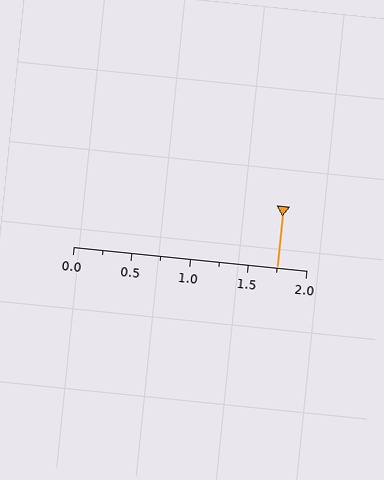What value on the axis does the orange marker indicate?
The marker indicates approximately 1.75.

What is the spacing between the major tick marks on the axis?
The major ticks are spaced 0.5 apart.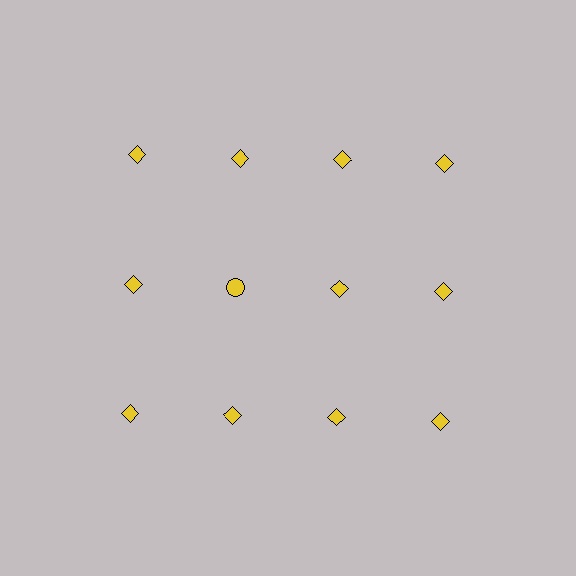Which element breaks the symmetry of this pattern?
The yellow circle in the second row, second from left column breaks the symmetry. All other shapes are yellow diamonds.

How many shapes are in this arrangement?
There are 12 shapes arranged in a grid pattern.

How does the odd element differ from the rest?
It has a different shape: circle instead of diamond.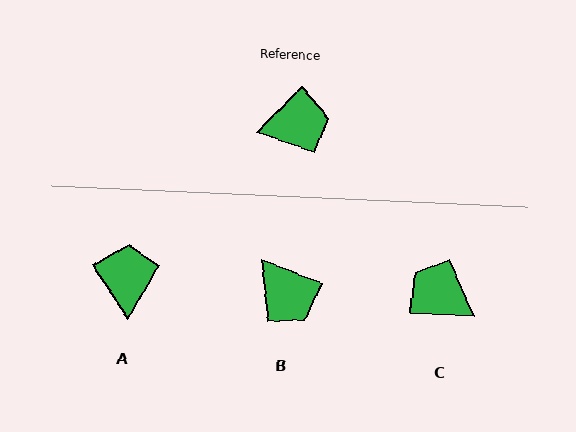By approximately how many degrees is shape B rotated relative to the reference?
Approximately 65 degrees clockwise.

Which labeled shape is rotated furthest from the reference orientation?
C, about 132 degrees away.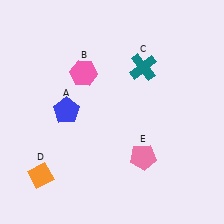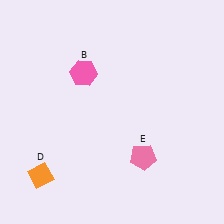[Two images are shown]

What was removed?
The teal cross (C), the blue pentagon (A) were removed in Image 2.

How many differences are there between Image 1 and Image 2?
There are 2 differences between the two images.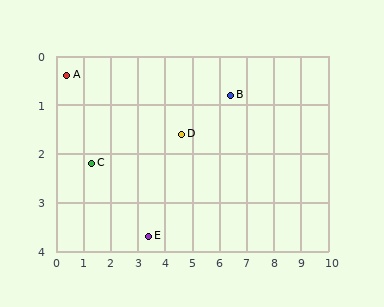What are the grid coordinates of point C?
Point C is at approximately (1.3, 2.2).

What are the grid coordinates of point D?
Point D is at approximately (4.6, 1.6).